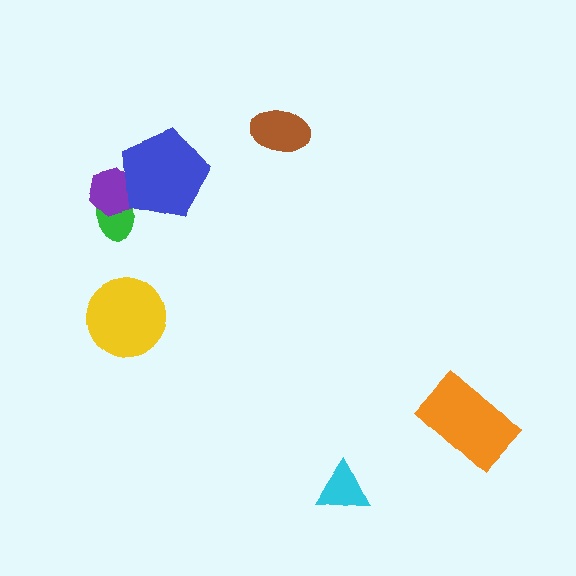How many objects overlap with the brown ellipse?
0 objects overlap with the brown ellipse.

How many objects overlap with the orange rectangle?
0 objects overlap with the orange rectangle.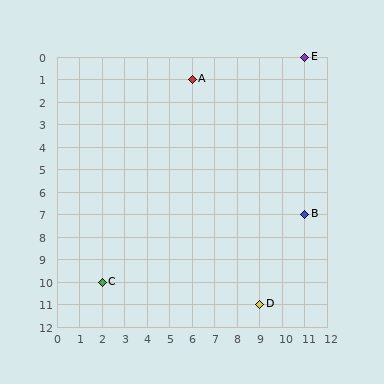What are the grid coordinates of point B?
Point B is at grid coordinates (11, 7).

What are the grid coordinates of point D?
Point D is at grid coordinates (9, 11).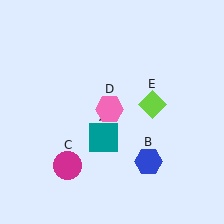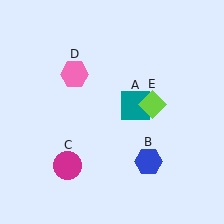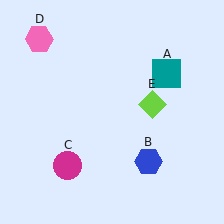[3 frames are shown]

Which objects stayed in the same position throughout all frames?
Blue hexagon (object B) and magenta circle (object C) and lime diamond (object E) remained stationary.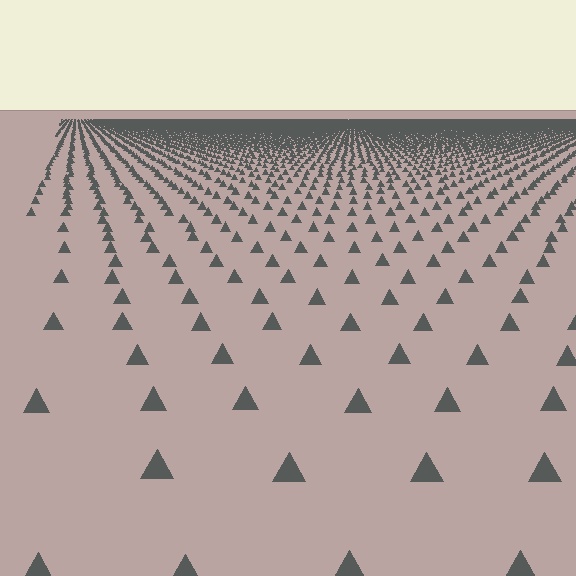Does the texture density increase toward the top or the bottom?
Density increases toward the top.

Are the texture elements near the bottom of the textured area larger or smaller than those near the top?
Larger. Near the bottom, elements are closer to the viewer and appear at a bigger on-screen size.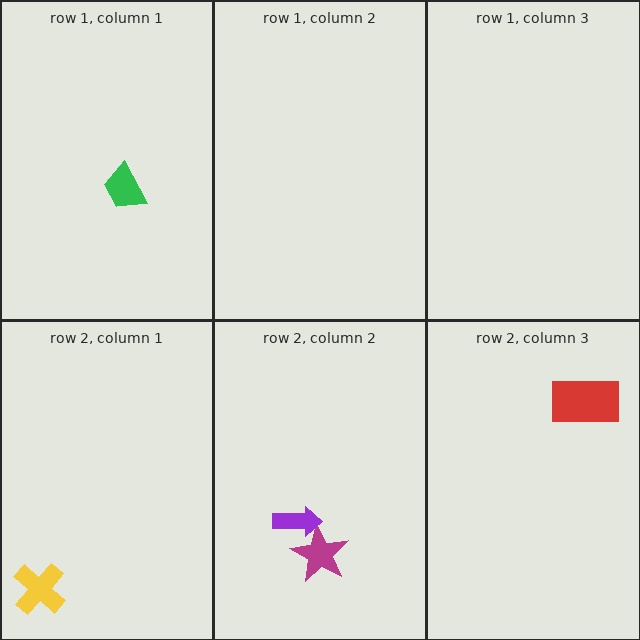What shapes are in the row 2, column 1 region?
The yellow cross.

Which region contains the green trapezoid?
The row 1, column 1 region.